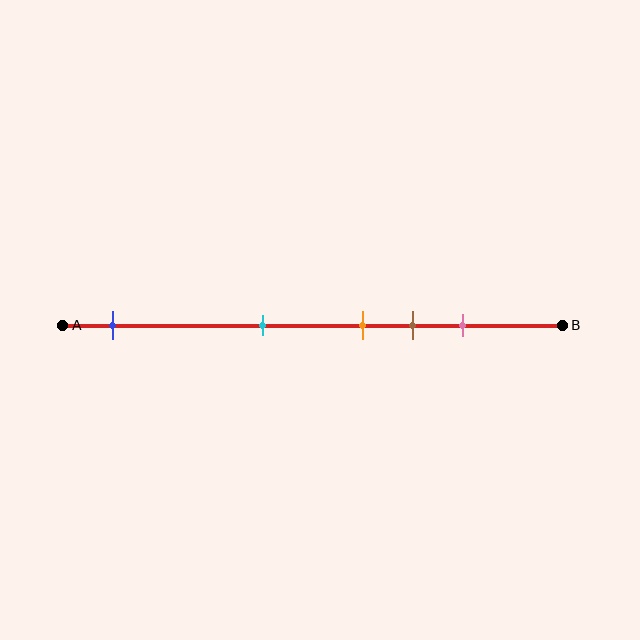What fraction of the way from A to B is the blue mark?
The blue mark is approximately 10% (0.1) of the way from A to B.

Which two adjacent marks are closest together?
The orange and brown marks are the closest adjacent pair.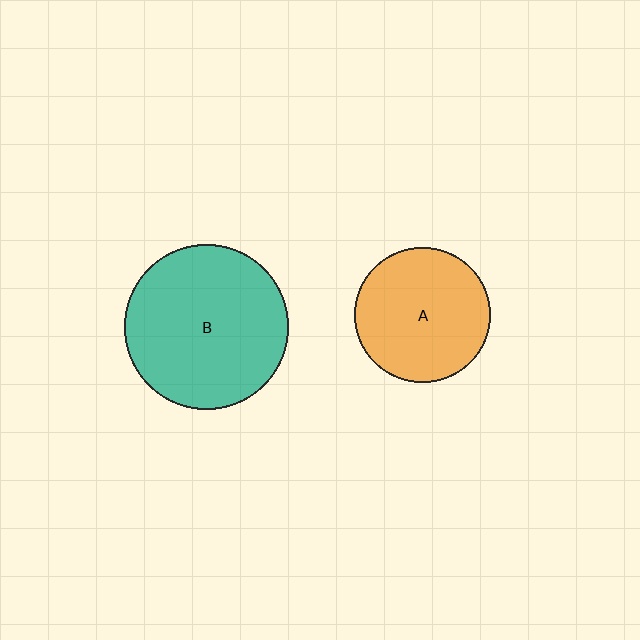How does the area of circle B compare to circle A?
Approximately 1.5 times.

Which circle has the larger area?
Circle B (teal).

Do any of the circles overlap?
No, none of the circles overlap.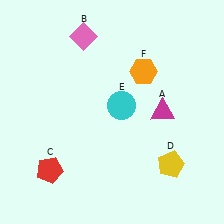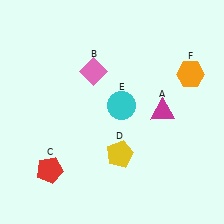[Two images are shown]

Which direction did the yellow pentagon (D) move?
The yellow pentagon (D) moved left.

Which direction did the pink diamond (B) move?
The pink diamond (B) moved down.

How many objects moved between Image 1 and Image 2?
3 objects moved between the two images.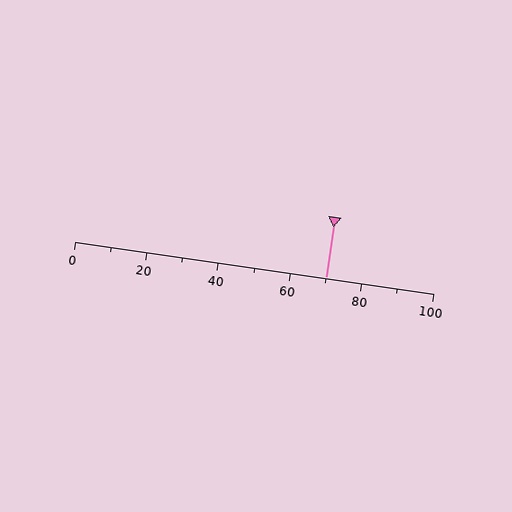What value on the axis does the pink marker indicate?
The marker indicates approximately 70.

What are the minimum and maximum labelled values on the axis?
The axis runs from 0 to 100.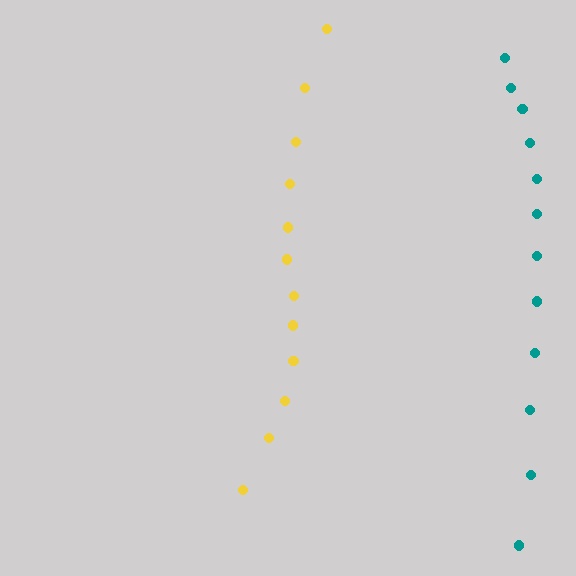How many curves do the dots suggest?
There are 2 distinct paths.